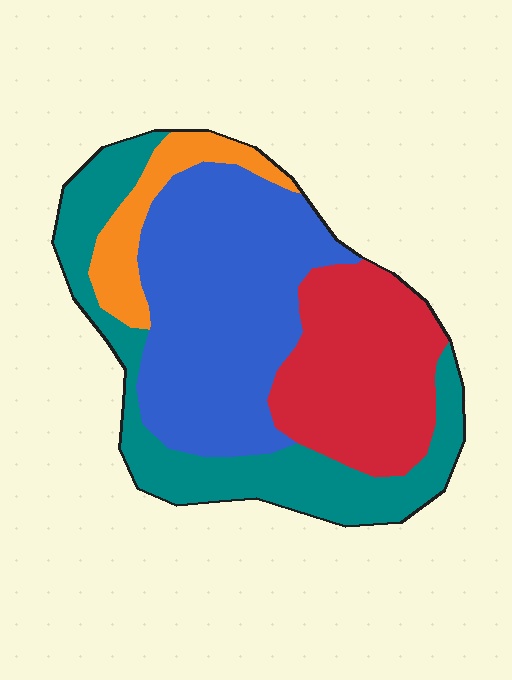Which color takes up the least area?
Orange, at roughly 10%.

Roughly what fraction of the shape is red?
Red covers 25% of the shape.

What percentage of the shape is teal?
Teal takes up between a quarter and a half of the shape.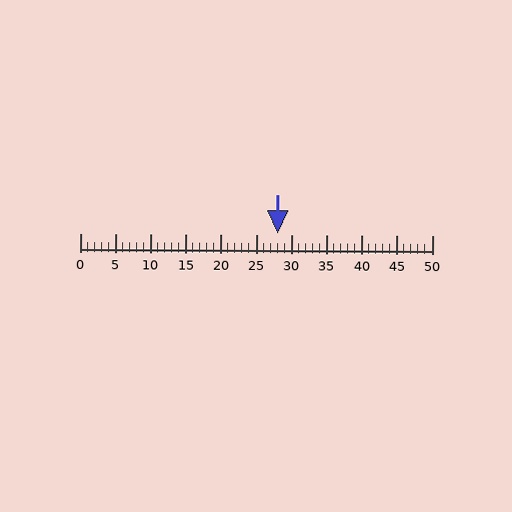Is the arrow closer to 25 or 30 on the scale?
The arrow is closer to 30.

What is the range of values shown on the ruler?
The ruler shows values from 0 to 50.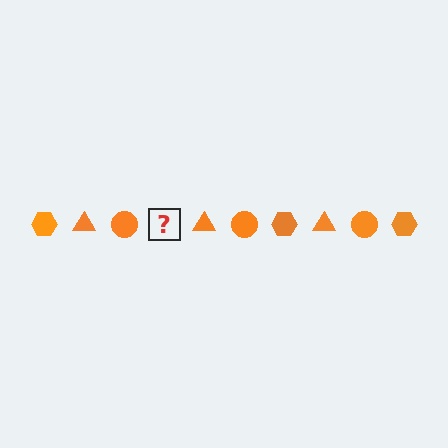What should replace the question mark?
The question mark should be replaced with an orange hexagon.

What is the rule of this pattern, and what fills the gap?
The rule is that the pattern cycles through hexagon, triangle, circle shapes in orange. The gap should be filled with an orange hexagon.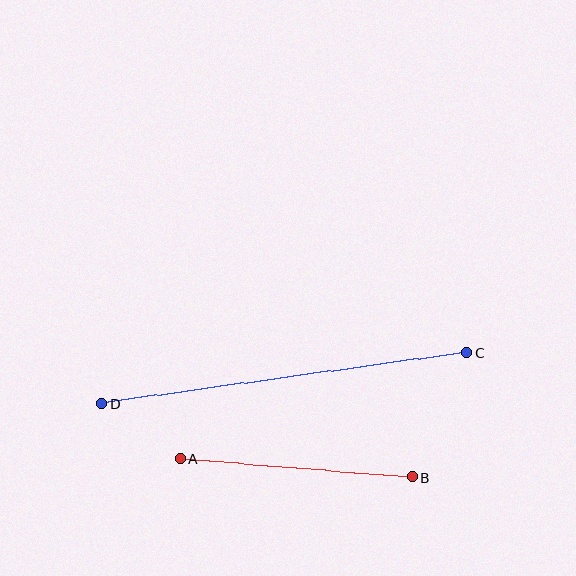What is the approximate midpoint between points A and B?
The midpoint is at approximately (296, 468) pixels.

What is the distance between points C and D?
The distance is approximately 369 pixels.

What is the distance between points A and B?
The distance is approximately 232 pixels.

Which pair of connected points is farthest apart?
Points C and D are farthest apart.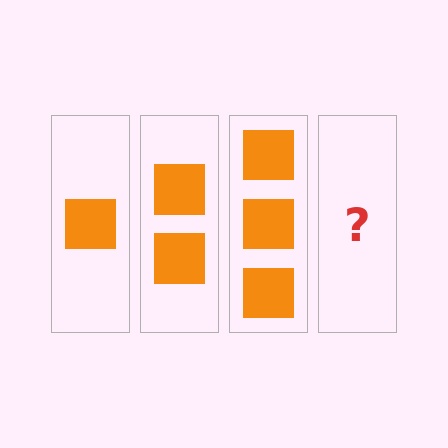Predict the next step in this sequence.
The next step is 4 squares.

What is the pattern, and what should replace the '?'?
The pattern is that each step adds one more square. The '?' should be 4 squares.